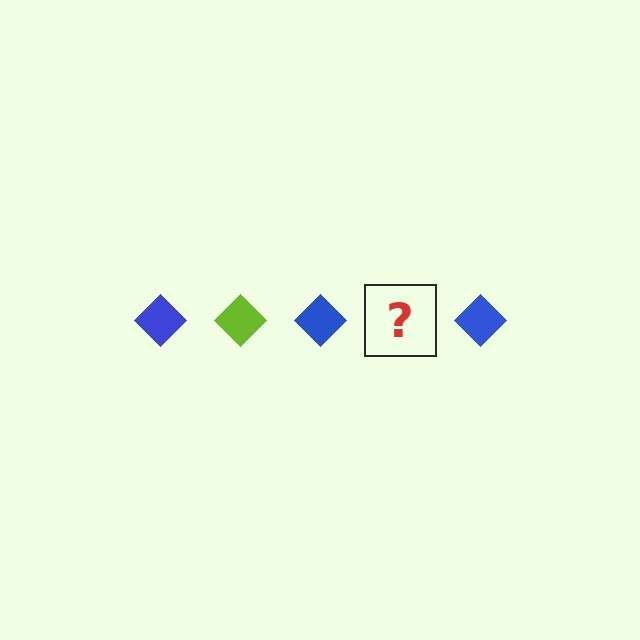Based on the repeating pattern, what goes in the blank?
The blank should be a lime diamond.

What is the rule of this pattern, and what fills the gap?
The rule is that the pattern cycles through blue, lime diamonds. The gap should be filled with a lime diamond.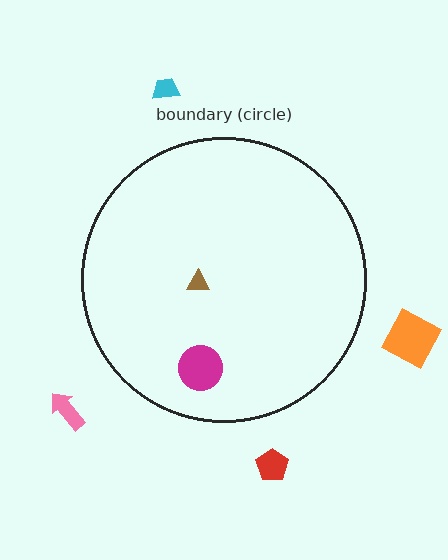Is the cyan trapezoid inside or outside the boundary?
Outside.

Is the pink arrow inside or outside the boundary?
Outside.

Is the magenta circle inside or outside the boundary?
Inside.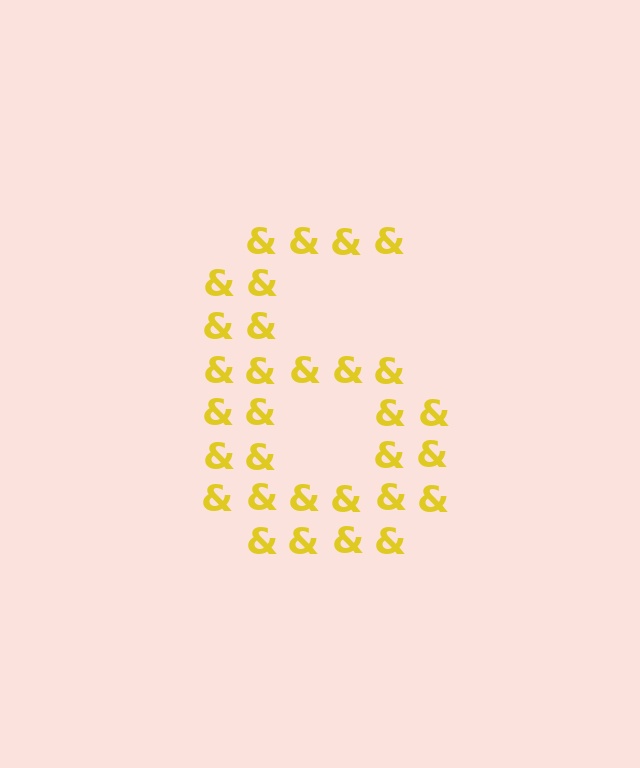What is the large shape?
The large shape is the digit 6.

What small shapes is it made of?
It is made of small ampersands.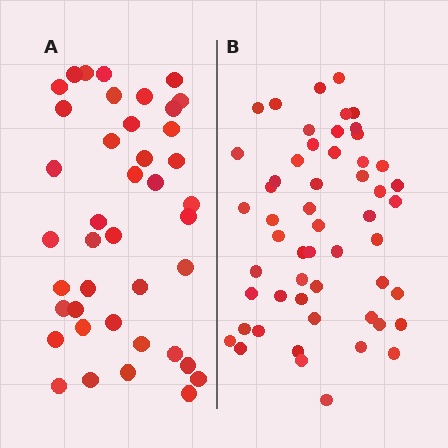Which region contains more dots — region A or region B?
Region B (the right region) has more dots.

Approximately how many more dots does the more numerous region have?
Region B has approximately 15 more dots than region A.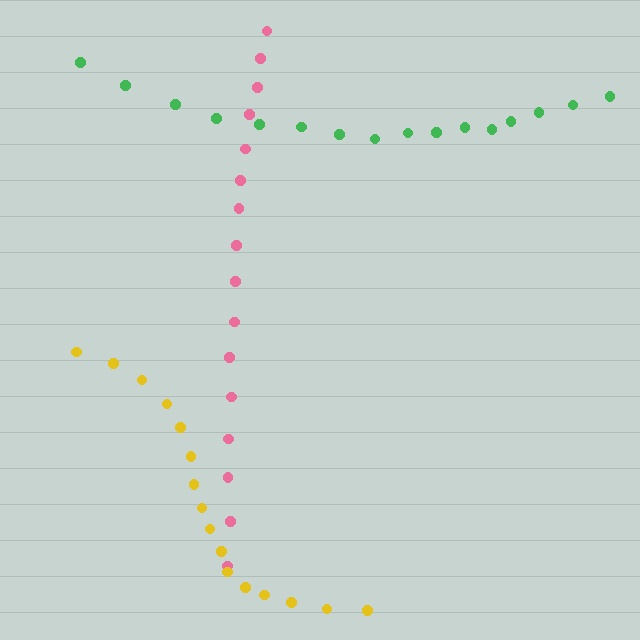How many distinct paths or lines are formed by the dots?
There are 3 distinct paths.